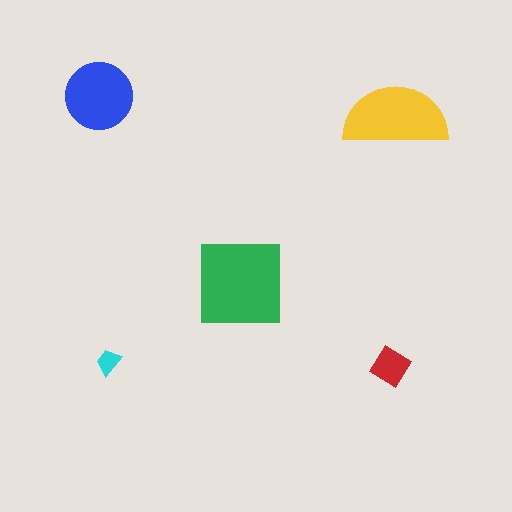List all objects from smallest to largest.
The cyan trapezoid, the red diamond, the blue circle, the yellow semicircle, the green square.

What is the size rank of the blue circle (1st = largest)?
3rd.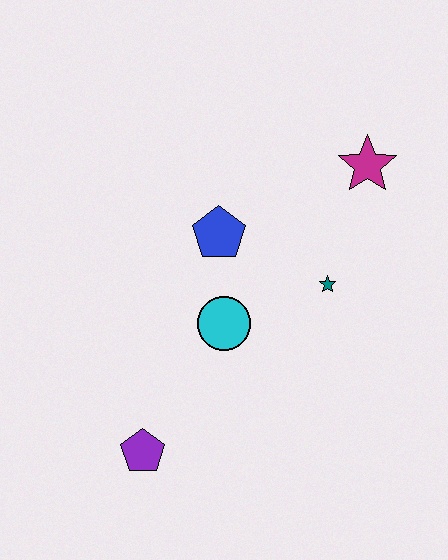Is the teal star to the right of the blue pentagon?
Yes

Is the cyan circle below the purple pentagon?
No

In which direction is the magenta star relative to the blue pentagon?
The magenta star is to the right of the blue pentagon.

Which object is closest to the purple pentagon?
The cyan circle is closest to the purple pentagon.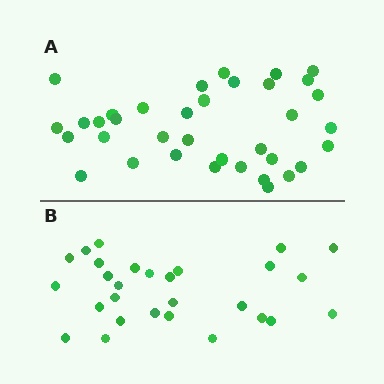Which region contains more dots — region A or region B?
Region A (the top region) has more dots.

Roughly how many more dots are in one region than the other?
Region A has roughly 8 or so more dots than region B.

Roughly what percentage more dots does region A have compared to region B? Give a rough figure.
About 30% more.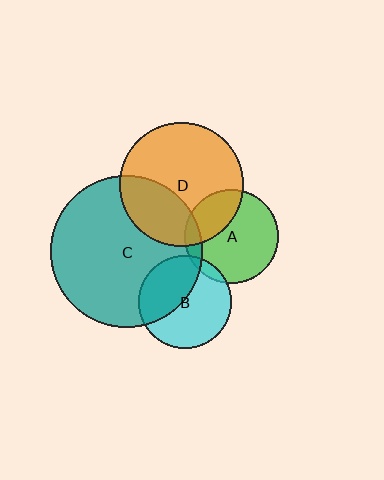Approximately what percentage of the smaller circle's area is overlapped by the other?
Approximately 30%.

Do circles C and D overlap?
Yes.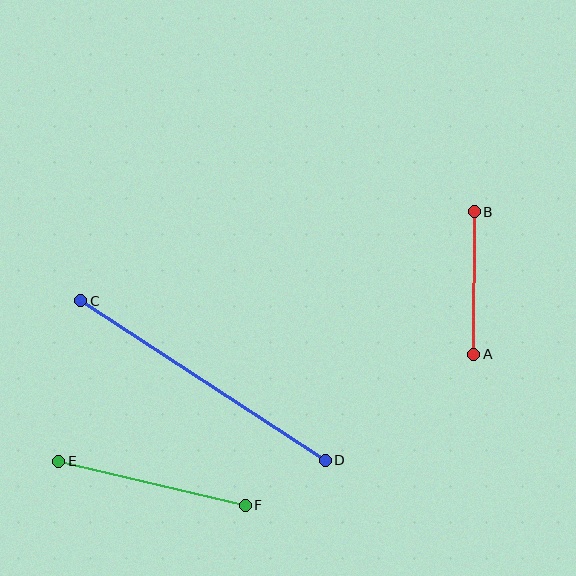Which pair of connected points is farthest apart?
Points C and D are farthest apart.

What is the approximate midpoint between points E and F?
The midpoint is at approximately (152, 483) pixels.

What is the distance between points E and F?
The distance is approximately 192 pixels.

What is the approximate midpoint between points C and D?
The midpoint is at approximately (203, 380) pixels.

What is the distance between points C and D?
The distance is approximately 292 pixels.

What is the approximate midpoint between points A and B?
The midpoint is at approximately (474, 283) pixels.